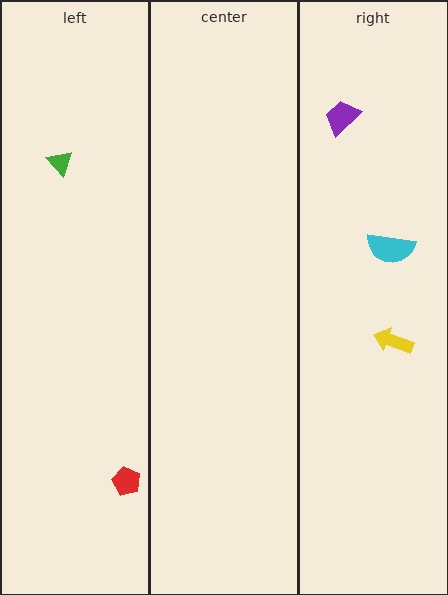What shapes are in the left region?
The red pentagon, the green triangle.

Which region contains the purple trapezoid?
The right region.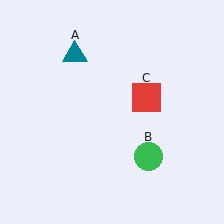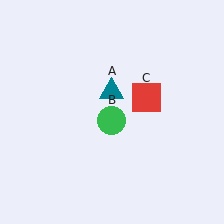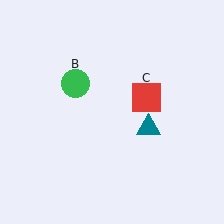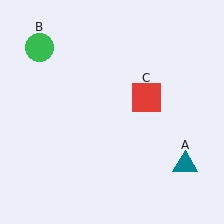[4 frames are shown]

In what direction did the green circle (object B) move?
The green circle (object B) moved up and to the left.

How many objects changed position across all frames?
2 objects changed position: teal triangle (object A), green circle (object B).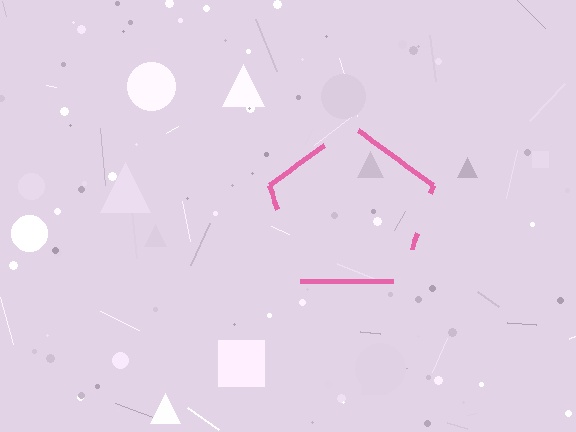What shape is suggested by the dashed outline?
The dashed outline suggests a pentagon.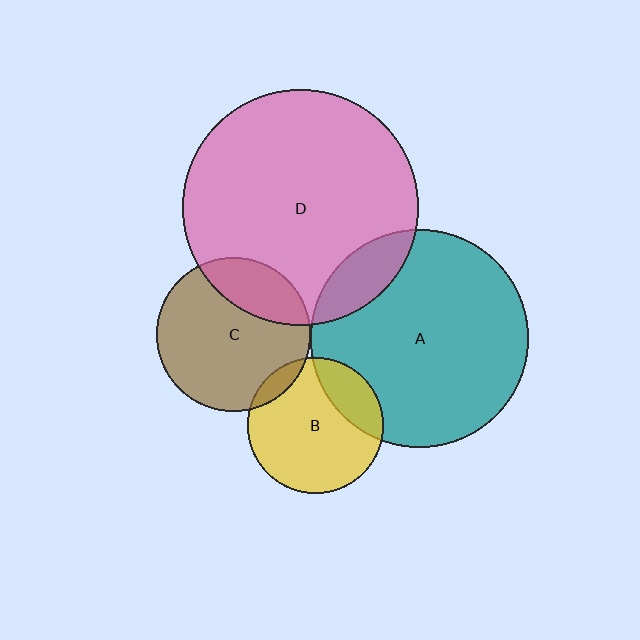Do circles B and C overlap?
Yes.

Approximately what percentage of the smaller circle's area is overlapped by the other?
Approximately 10%.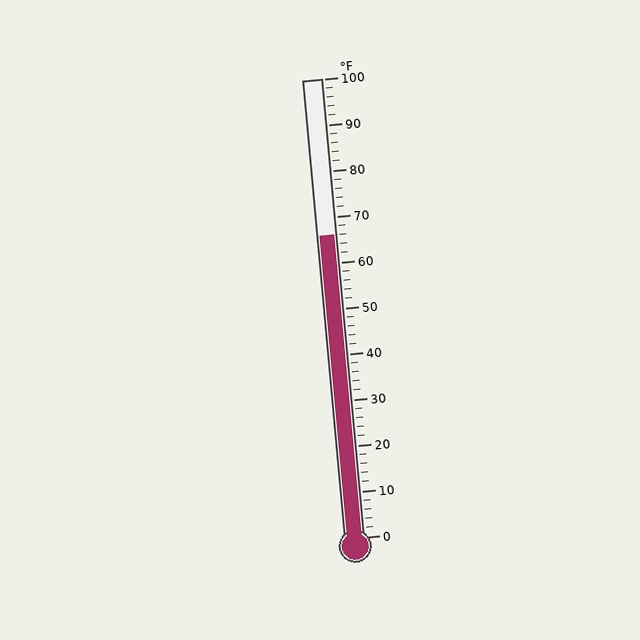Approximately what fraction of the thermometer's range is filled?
The thermometer is filled to approximately 65% of its range.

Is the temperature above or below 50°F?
The temperature is above 50°F.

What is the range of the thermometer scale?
The thermometer scale ranges from 0°F to 100°F.